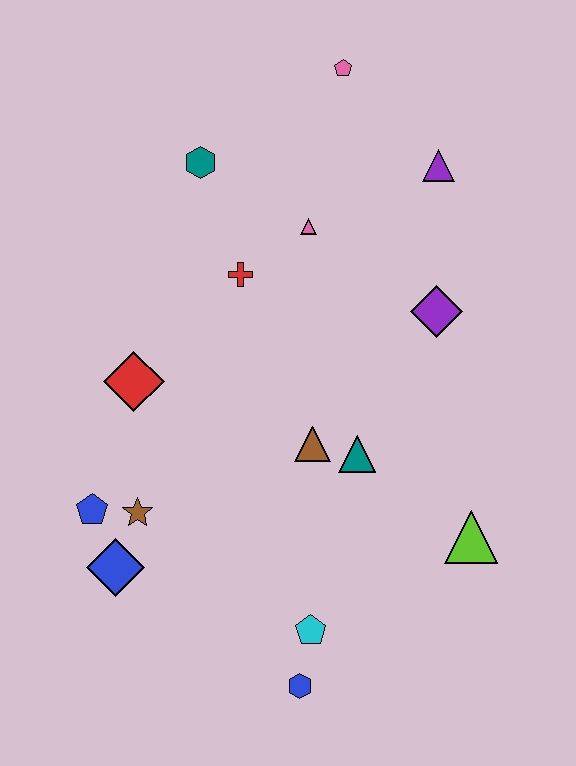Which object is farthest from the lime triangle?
The pink pentagon is farthest from the lime triangle.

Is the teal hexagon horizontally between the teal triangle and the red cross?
No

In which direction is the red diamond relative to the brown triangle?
The red diamond is to the left of the brown triangle.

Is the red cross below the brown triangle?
No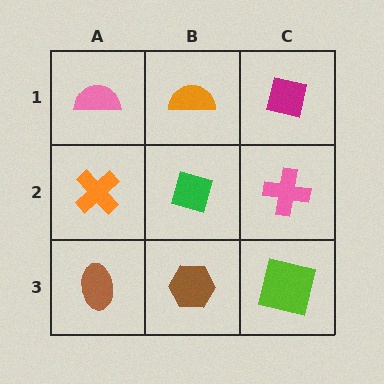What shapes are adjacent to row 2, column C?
A magenta square (row 1, column C), a lime square (row 3, column C), a green diamond (row 2, column B).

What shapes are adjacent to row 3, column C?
A pink cross (row 2, column C), a brown hexagon (row 3, column B).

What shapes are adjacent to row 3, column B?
A green diamond (row 2, column B), a brown ellipse (row 3, column A), a lime square (row 3, column C).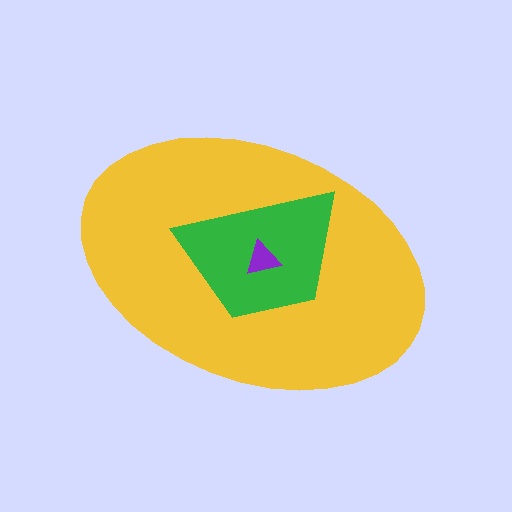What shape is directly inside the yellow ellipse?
The green trapezoid.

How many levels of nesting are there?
3.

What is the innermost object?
The purple triangle.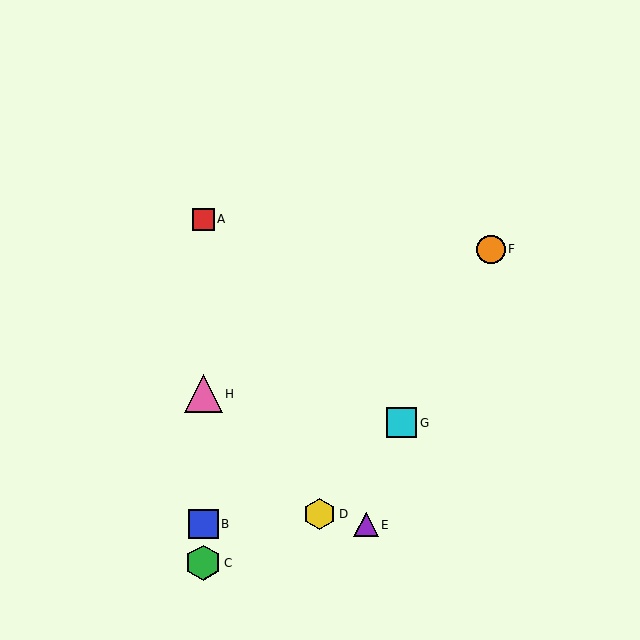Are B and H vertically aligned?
Yes, both are at x≈203.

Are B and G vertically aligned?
No, B is at x≈203 and G is at x≈402.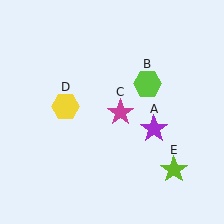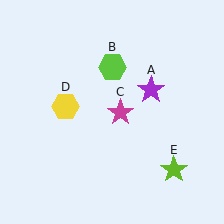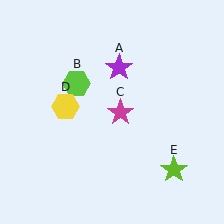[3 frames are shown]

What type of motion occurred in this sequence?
The purple star (object A), lime hexagon (object B) rotated counterclockwise around the center of the scene.